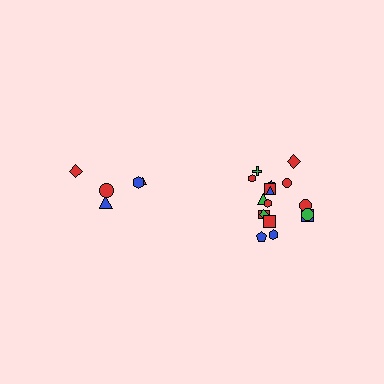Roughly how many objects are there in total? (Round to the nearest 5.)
Roughly 25 objects in total.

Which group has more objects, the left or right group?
The right group.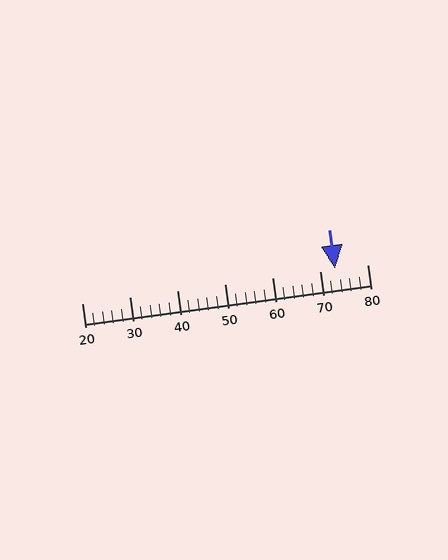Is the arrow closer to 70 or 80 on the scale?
The arrow is closer to 70.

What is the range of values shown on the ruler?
The ruler shows values from 20 to 80.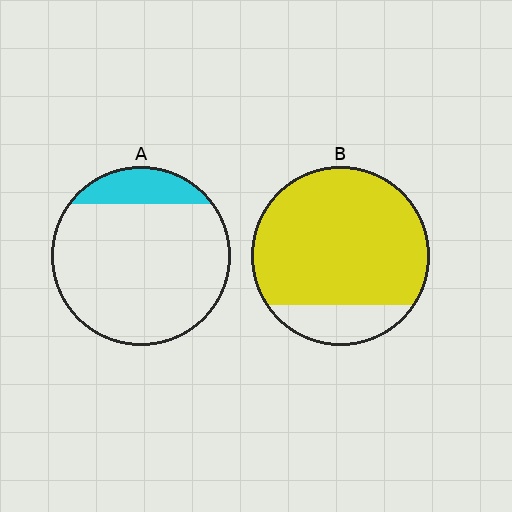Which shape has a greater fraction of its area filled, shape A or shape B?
Shape B.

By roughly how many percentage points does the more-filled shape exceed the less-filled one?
By roughly 70 percentage points (B over A).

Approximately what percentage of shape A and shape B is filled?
A is approximately 15% and B is approximately 85%.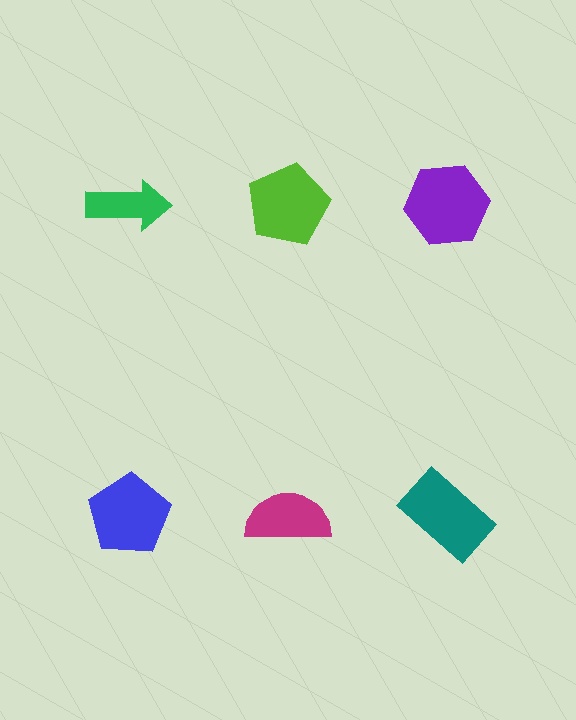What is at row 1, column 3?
A purple hexagon.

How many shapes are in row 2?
3 shapes.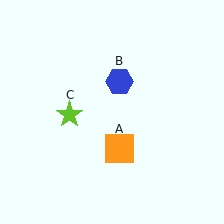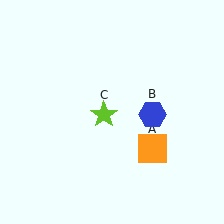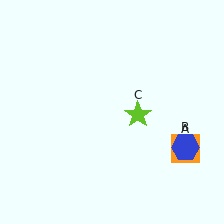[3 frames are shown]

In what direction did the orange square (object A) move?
The orange square (object A) moved right.